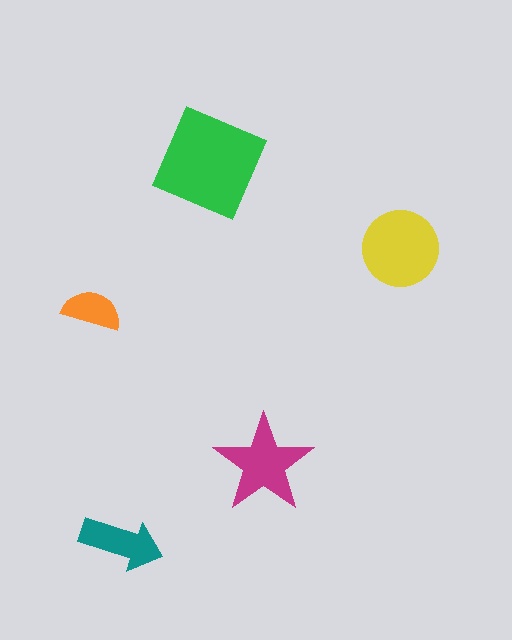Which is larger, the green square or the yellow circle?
The green square.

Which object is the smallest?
The orange semicircle.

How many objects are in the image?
There are 5 objects in the image.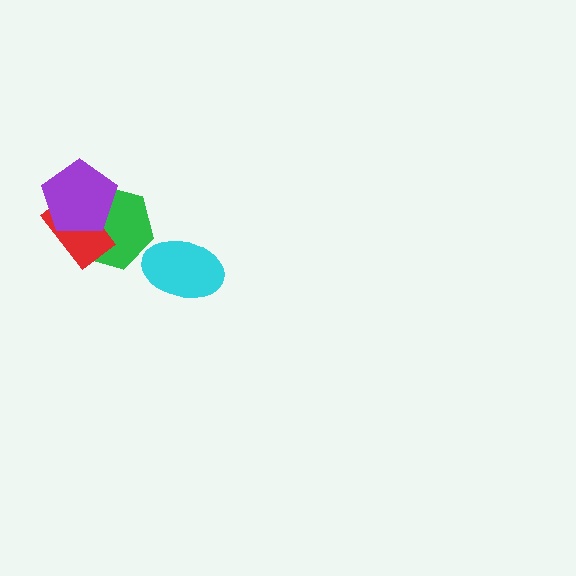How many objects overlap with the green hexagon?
2 objects overlap with the green hexagon.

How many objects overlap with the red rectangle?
2 objects overlap with the red rectangle.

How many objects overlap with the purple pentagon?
2 objects overlap with the purple pentagon.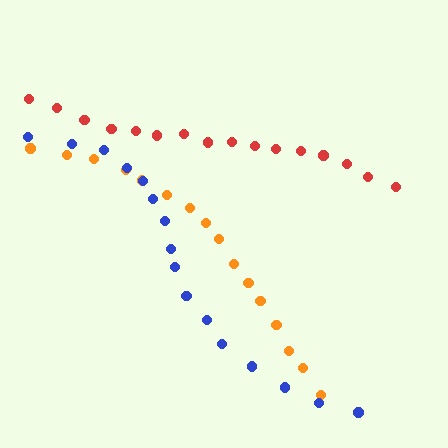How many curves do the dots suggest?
There are 3 distinct paths.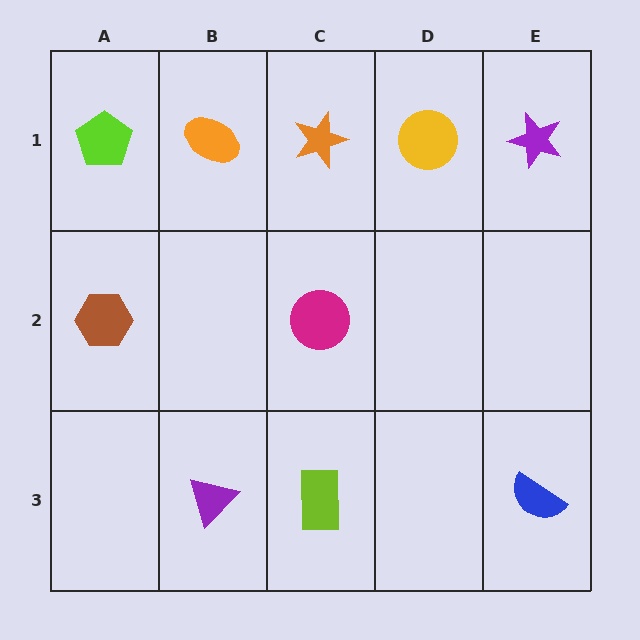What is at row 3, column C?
A lime rectangle.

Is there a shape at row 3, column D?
No, that cell is empty.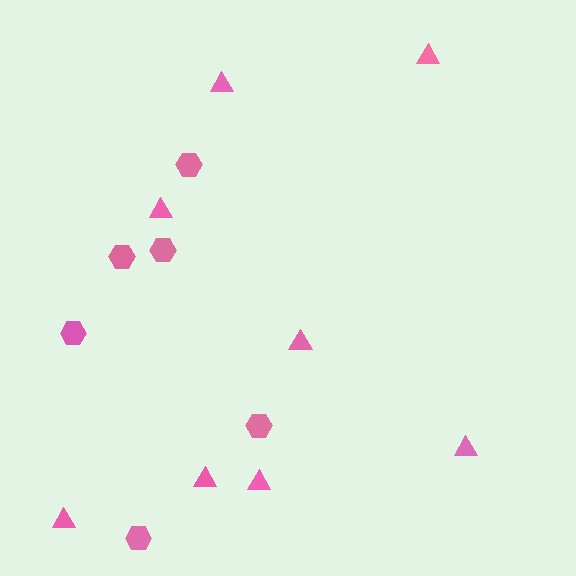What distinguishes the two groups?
There are 2 groups: one group of hexagons (6) and one group of triangles (8).